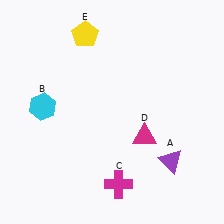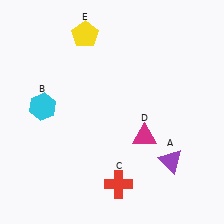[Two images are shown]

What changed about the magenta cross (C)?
In Image 1, C is magenta. In Image 2, it changed to red.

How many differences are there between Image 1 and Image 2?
There is 1 difference between the two images.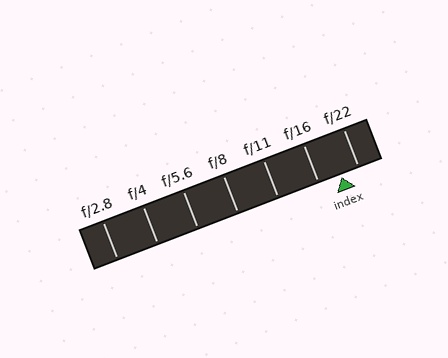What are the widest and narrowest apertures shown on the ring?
The widest aperture shown is f/2.8 and the narrowest is f/22.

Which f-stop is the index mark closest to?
The index mark is closest to f/22.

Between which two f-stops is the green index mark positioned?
The index mark is between f/16 and f/22.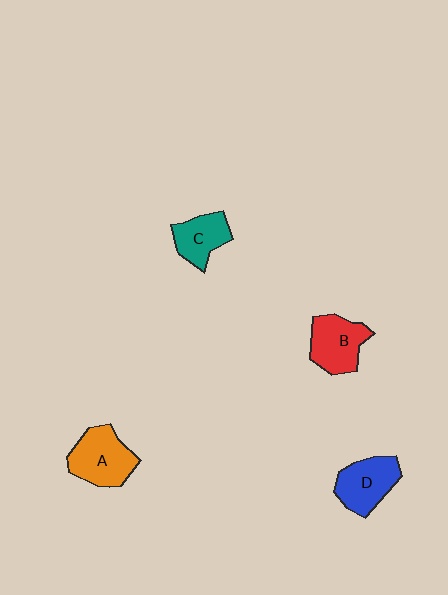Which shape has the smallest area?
Shape C (teal).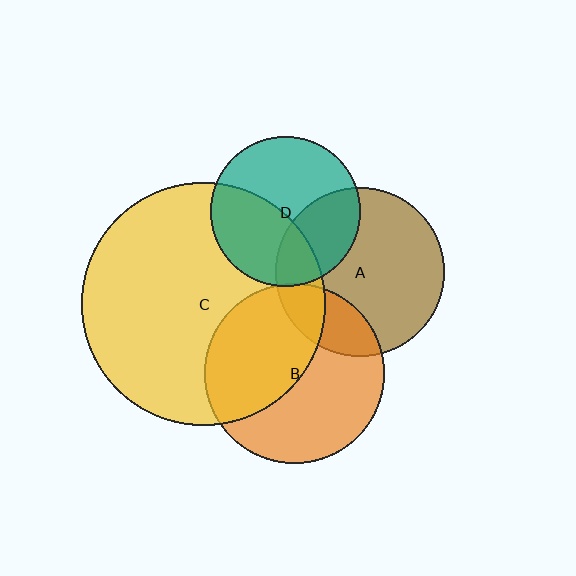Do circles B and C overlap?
Yes.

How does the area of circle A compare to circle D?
Approximately 1.3 times.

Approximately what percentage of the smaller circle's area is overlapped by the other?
Approximately 45%.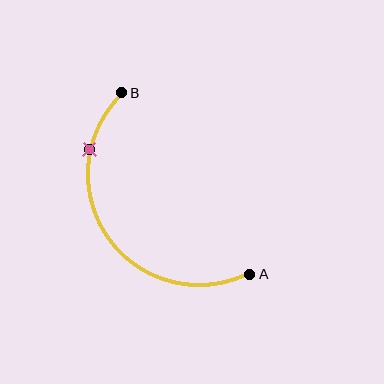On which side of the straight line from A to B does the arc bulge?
The arc bulges below and to the left of the straight line connecting A and B.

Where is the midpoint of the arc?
The arc midpoint is the point on the curve farthest from the straight line joining A and B. It sits below and to the left of that line.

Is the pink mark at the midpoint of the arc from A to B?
No. The pink mark lies on the arc but is closer to endpoint B. The arc midpoint would be at the point on the curve equidistant along the arc from both A and B.